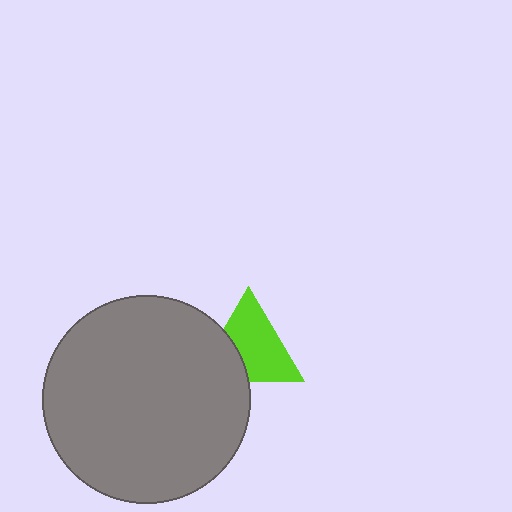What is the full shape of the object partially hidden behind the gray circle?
The partially hidden object is a lime triangle.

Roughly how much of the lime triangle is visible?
Most of it is visible (roughly 69%).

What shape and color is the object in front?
The object in front is a gray circle.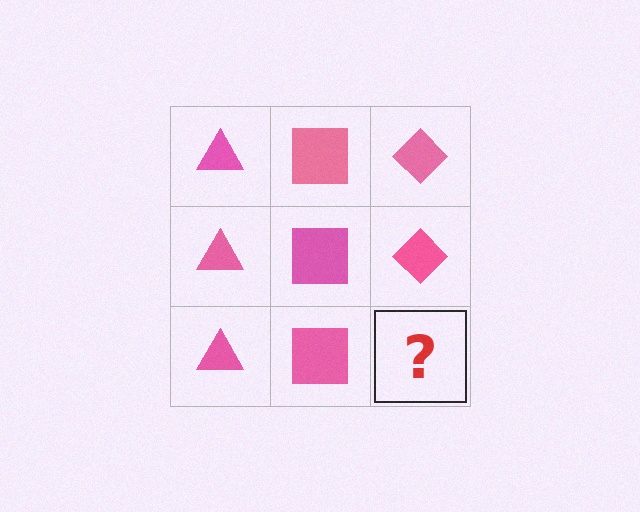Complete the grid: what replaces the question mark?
The question mark should be replaced with a pink diamond.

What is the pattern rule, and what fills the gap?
The rule is that each column has a consistent shape. The gap should be filled with a pink diamond.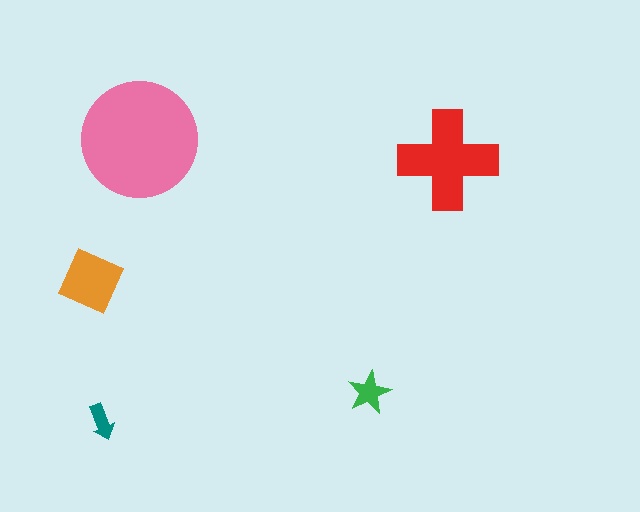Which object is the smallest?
The teal arrow.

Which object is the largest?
The pink circle.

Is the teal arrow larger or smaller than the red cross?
Smaller.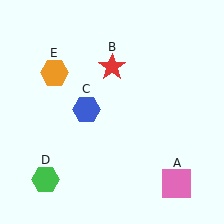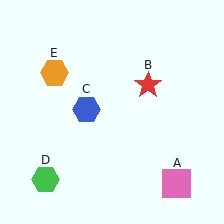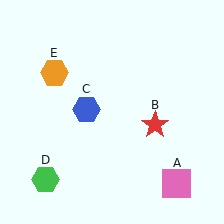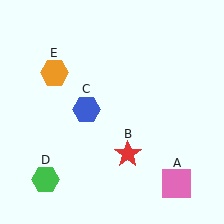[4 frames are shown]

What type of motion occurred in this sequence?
The red star (object B) rotated clockwise around the center of the scene.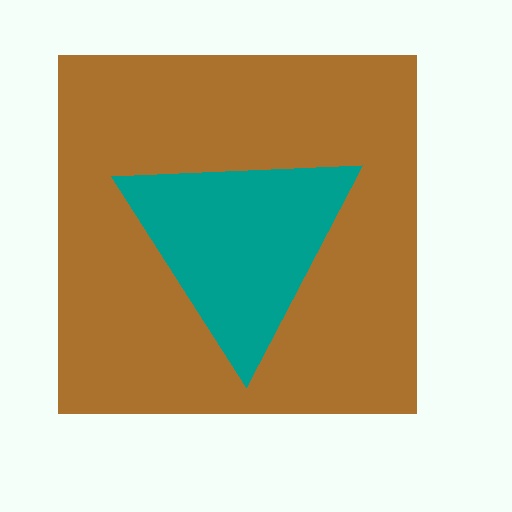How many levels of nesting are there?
2.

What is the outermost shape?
The brown square.